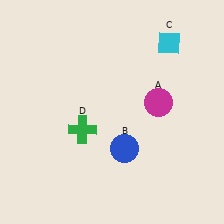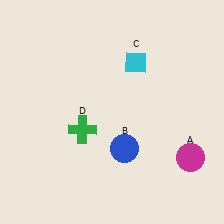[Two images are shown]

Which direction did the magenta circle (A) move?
The magenta circle (A) moved down.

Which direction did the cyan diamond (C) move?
The cyan diamond (C) moved left.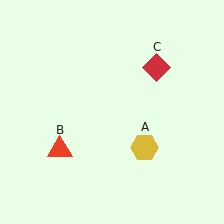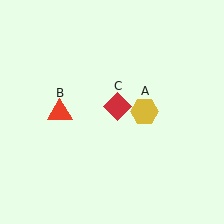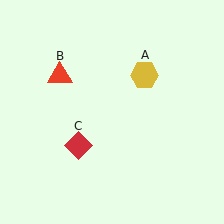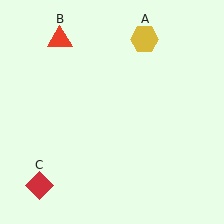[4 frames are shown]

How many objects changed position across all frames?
3 objects changed position: yellow hexagon (object A), red triangle (object B), red diamond (object C).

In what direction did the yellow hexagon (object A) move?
The yellow hexagon (object A) moved up.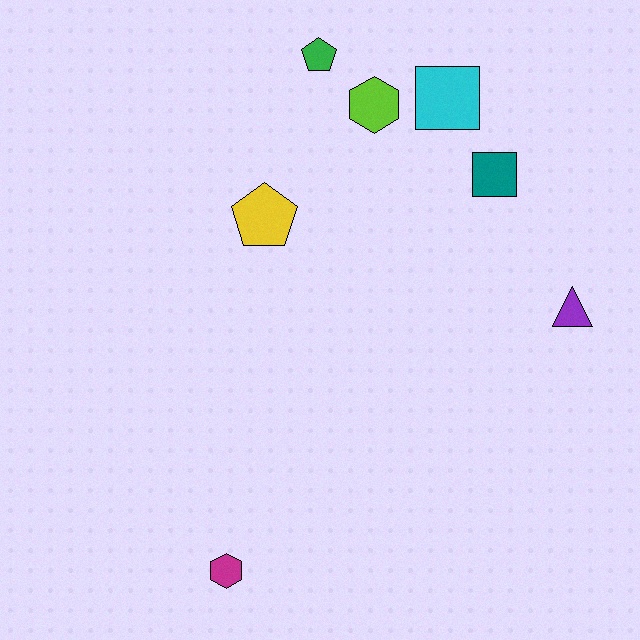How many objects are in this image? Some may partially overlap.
There are 7 objects.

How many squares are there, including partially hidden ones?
There are 2 squares.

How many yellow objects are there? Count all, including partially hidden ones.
There is 1 yellow object.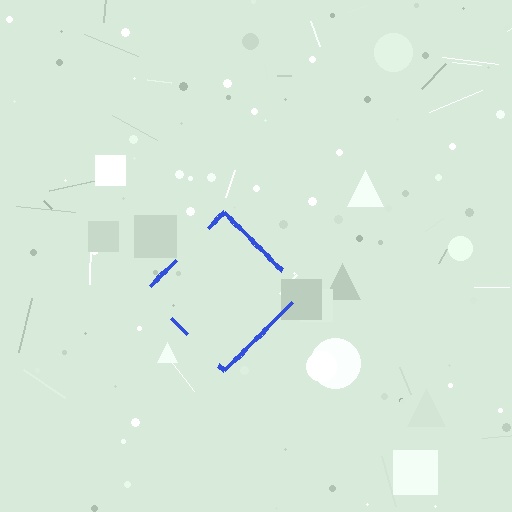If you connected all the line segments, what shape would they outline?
They would outline a diamond.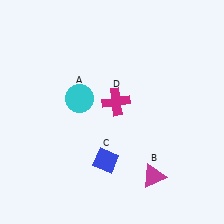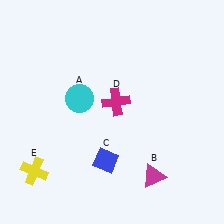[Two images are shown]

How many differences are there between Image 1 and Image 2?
There is 1 difference between the two images.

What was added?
A yellow cross (E) was added in Image 2.